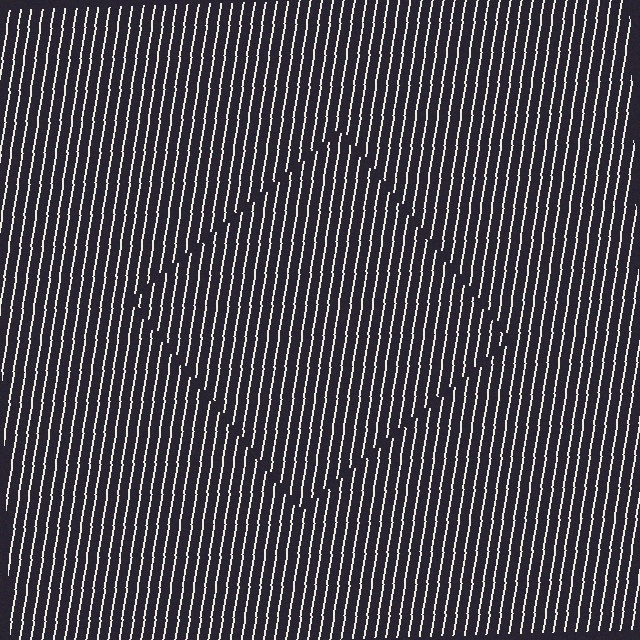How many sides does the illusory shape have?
4 sides — the line-ends trace a square.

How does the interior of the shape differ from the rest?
The interior of the shape contains the same grating, shifted by half a period — the contour is defined by the phase discontinuity where line-ends from the inner and outer gratings abut.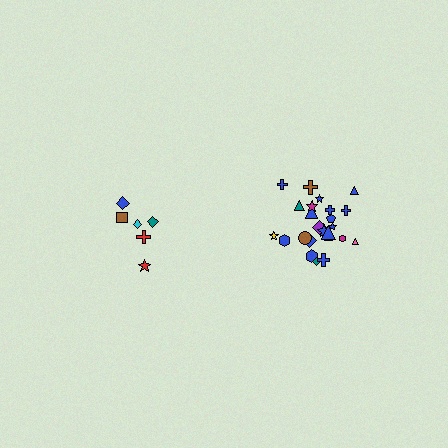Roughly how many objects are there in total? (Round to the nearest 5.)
Roughly 30 objects in total.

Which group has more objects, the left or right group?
The right group.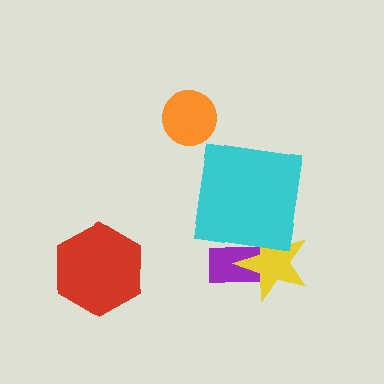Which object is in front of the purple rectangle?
The yellow star is in front of the purple rectangle.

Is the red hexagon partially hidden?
No, no other shape covers it.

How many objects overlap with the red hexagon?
0 objects overlap with the red hexagon.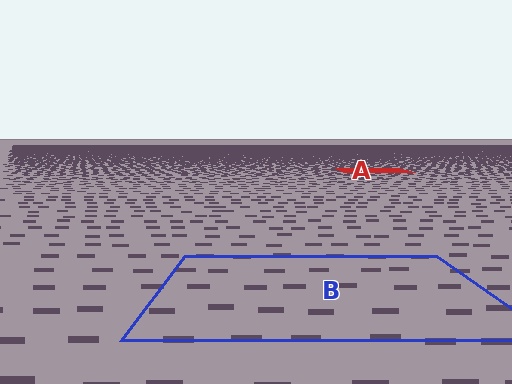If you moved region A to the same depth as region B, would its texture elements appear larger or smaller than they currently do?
They would appear larger. At a closer depth, the same texture elements are projected at a bigger on-screen size.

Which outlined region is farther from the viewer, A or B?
Region A is farther from the viewer — the texture elements inside it appear smaller and more densely packed.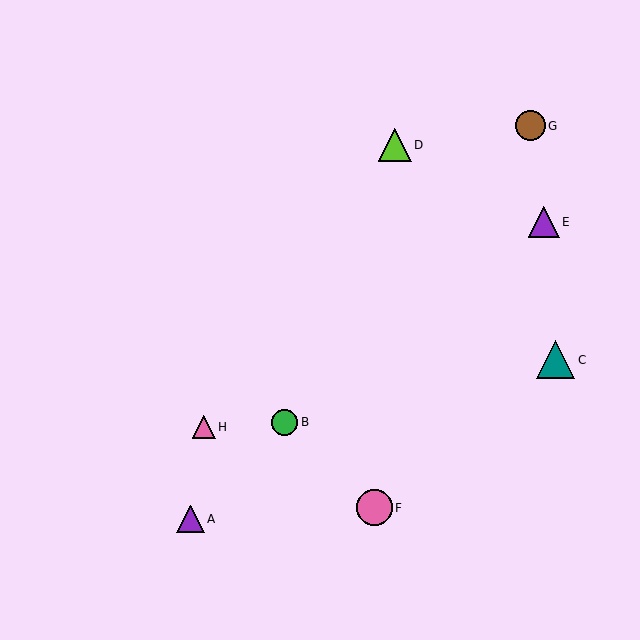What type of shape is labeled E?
Shape E is a purple triangle.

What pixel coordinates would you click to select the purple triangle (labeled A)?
Click at (190, 519) to select the purple triangle A.